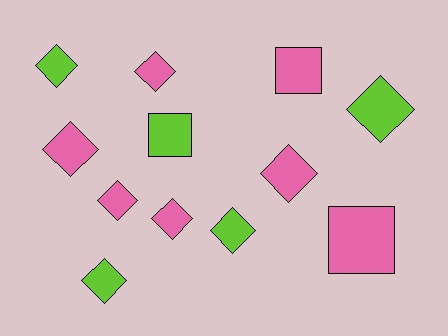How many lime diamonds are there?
There are 4 lime diamonds.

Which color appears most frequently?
Pink, with 7 objects.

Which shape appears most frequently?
Diamond, with 9 objects.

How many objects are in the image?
There are 12 objects.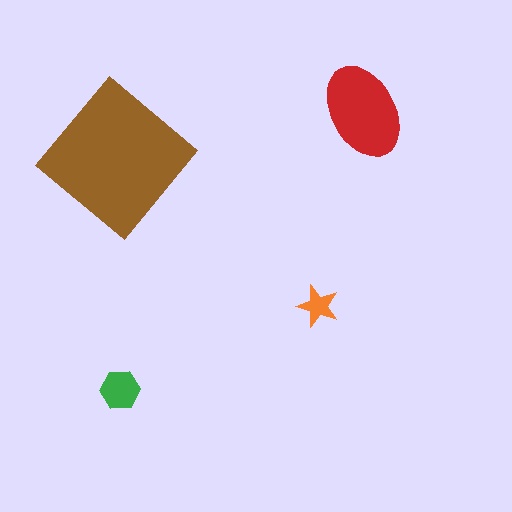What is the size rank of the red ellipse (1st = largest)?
2nd.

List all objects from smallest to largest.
The orange star, the green hexagon, the red ellipse, the brown diamond.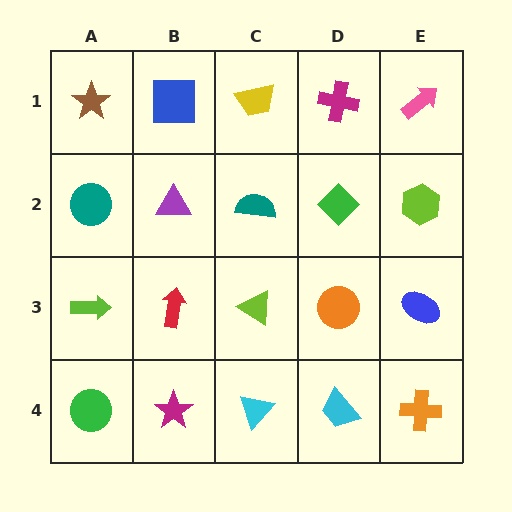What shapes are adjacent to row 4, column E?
A blue ellipse (row 3, column E), a cyan trapezoid (row 4, column D).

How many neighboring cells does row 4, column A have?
2.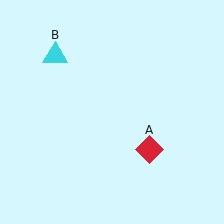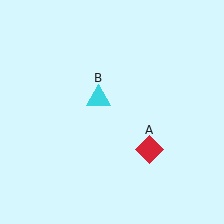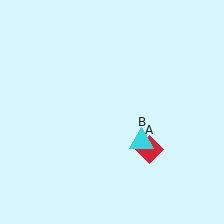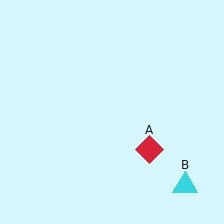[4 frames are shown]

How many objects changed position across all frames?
1 object changed position: cyan triangle (object B).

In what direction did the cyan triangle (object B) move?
The cyan triangle (object B) moved down and to the right.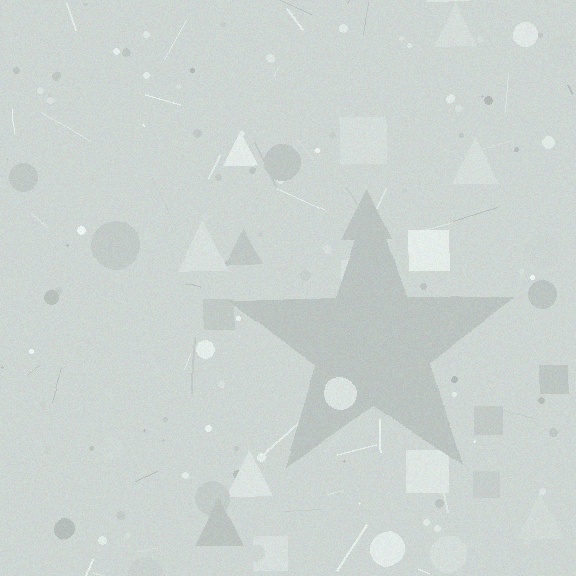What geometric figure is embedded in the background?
A star is embedded in the background.